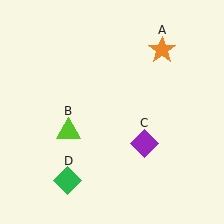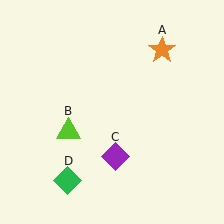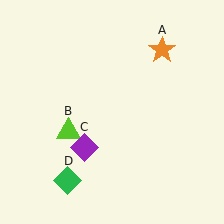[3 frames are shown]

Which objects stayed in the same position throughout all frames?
Orange star (object A) and lime triangle (object B) and green diamond (object D) remained stationary.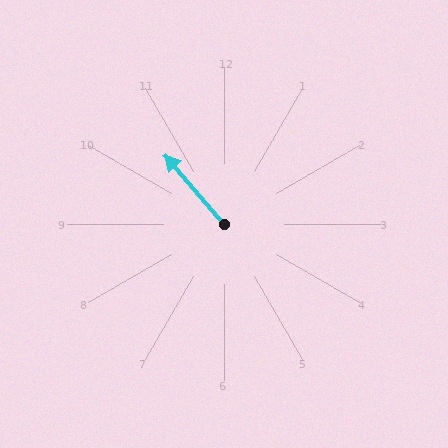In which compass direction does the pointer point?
Northwest.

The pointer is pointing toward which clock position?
Roughly 11 o'clock.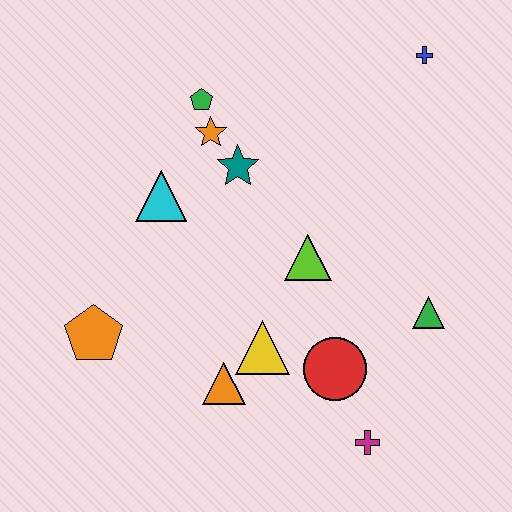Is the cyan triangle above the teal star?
No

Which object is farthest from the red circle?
The blue cross is farthest from the red circle.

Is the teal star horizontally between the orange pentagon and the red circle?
Yes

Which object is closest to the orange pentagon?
The orange triangle is closest to the orange pentagon.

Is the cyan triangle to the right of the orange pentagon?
Yes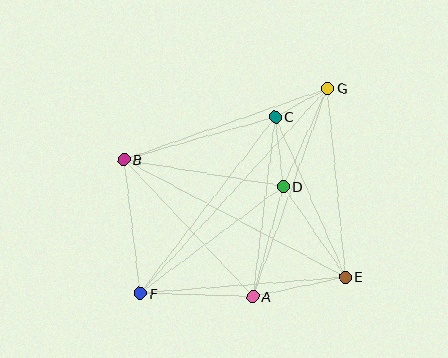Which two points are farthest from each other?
Points F and G are farthest from each other.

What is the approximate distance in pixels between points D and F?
The distance between D and F is approximately 178 pixels.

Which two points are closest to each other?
Points C and G are closest to each other.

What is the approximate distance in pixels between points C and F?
The distance between C and F is approximately 222 pixels.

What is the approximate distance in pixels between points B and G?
The distance between B and G is approximately 216 pixels.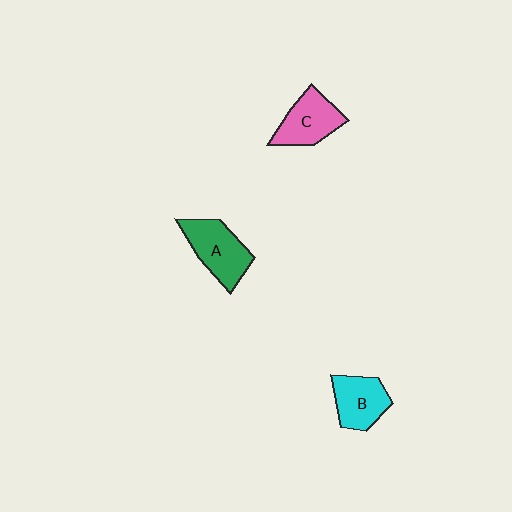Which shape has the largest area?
Shape A (green).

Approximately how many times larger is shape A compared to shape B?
Approximately 1.2 times.